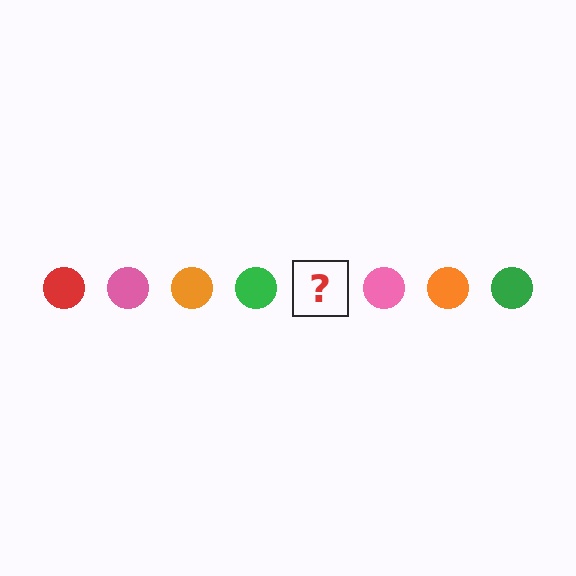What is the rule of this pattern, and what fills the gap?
The rule is that the pattern cycles through red, pink, orange, green circles. The gap should be filled with a red circle.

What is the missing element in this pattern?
The missing element is a red circle.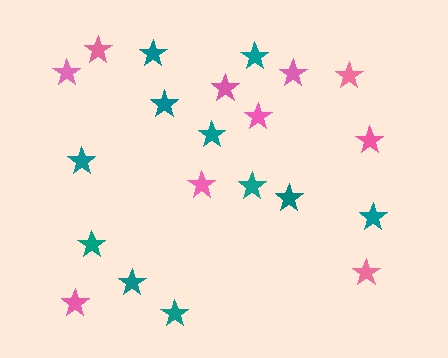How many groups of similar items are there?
There are 2 groups: one group of teal stars (11) and one group of pink stars (10).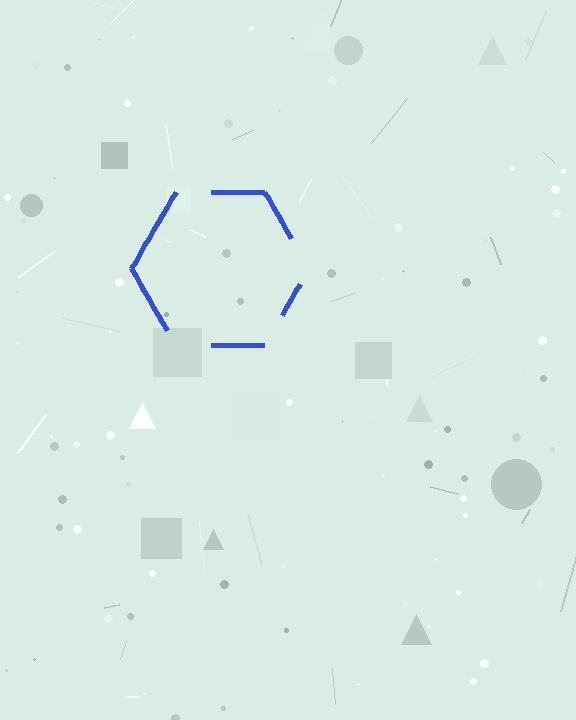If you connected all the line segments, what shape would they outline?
They would outline a hexagon.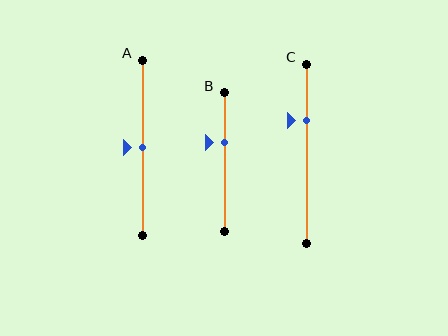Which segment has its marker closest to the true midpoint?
Segment A has its marker closest to the true midpoint.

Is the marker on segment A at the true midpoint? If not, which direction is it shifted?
Yes, the marker on segment A is at the true midpoint.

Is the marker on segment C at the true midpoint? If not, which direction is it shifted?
No, the marker on segment C is shifted upward by about 19% of the segment length.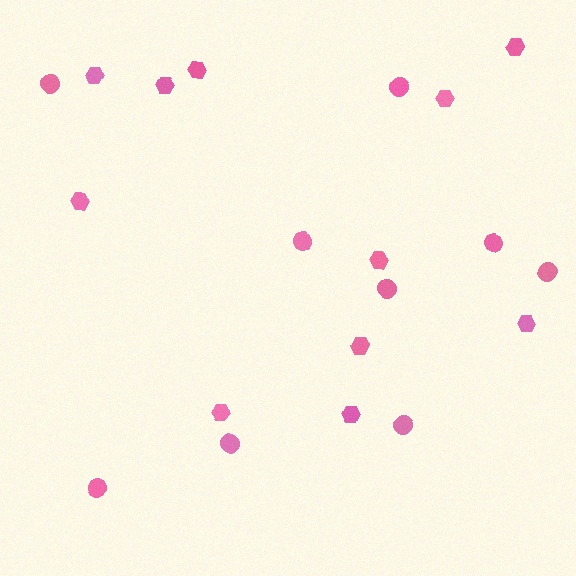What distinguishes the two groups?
There are 2 groups: one group of circles (9) and one group of hexagons (11).